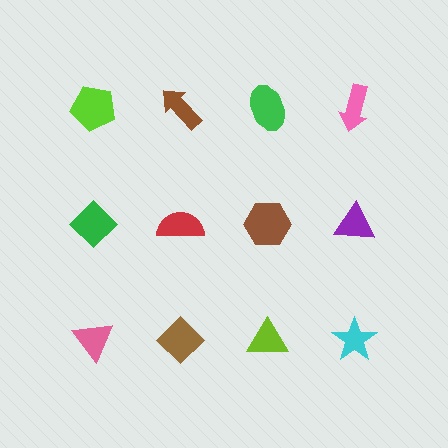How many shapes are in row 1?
4 shapes.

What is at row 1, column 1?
A lime pentagon.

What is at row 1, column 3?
A green ellipse.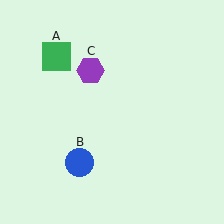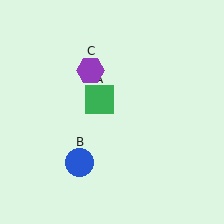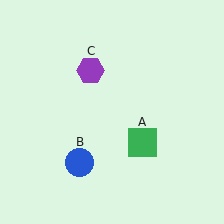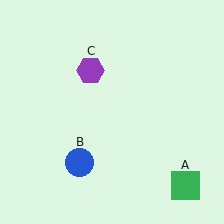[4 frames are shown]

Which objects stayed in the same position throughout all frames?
Blue circle (object B) and purple hexagon (object C) remained stationary.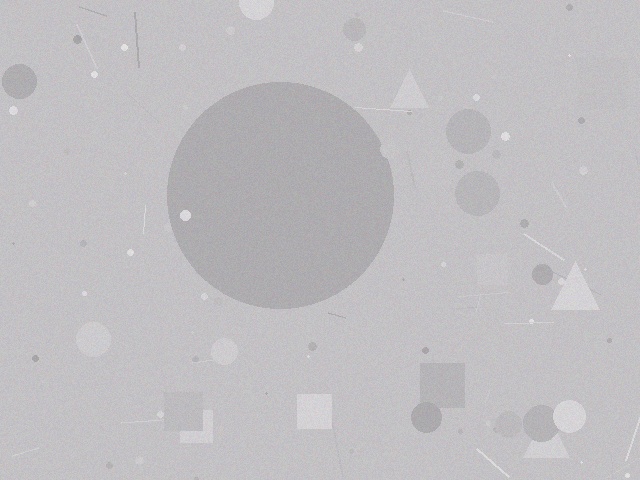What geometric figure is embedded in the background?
A circle is embedded in the background.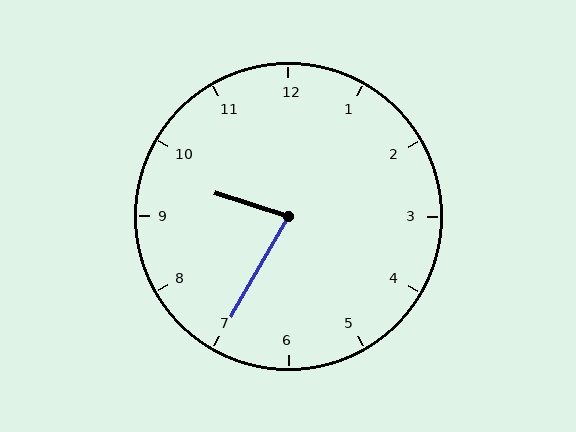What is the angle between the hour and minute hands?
Approximately 78 degrees.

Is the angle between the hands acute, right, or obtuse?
It is acute.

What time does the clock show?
9:35.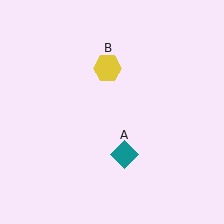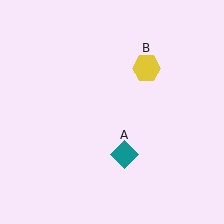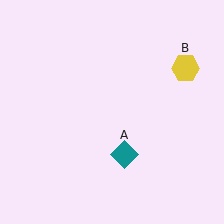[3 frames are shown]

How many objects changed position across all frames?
1 object changed position: yellow hexagon (object B).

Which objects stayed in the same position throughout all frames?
Teal diamond (object A) remained stationary.